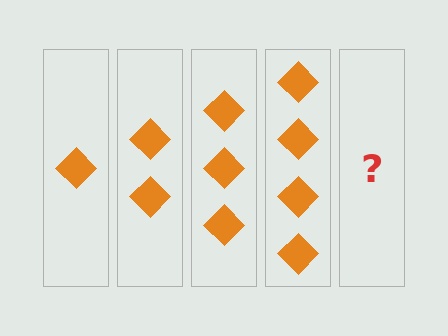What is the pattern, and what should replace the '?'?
The pattern is that each step adds one more diamond. The '?' should be 5 diamonds.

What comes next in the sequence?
The next element should be 5 diamonds.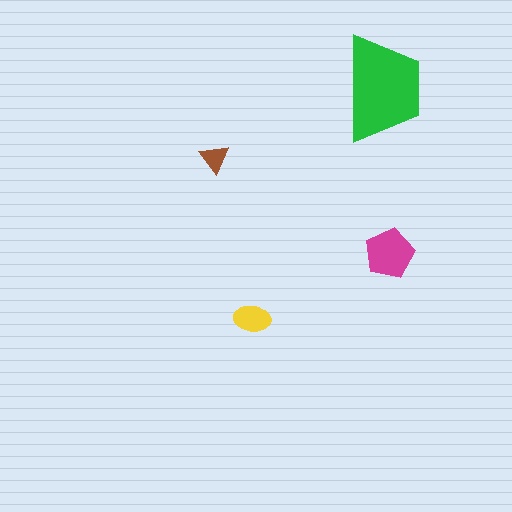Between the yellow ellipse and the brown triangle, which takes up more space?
The yellow ellipse.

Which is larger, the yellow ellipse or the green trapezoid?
The green trapezoid.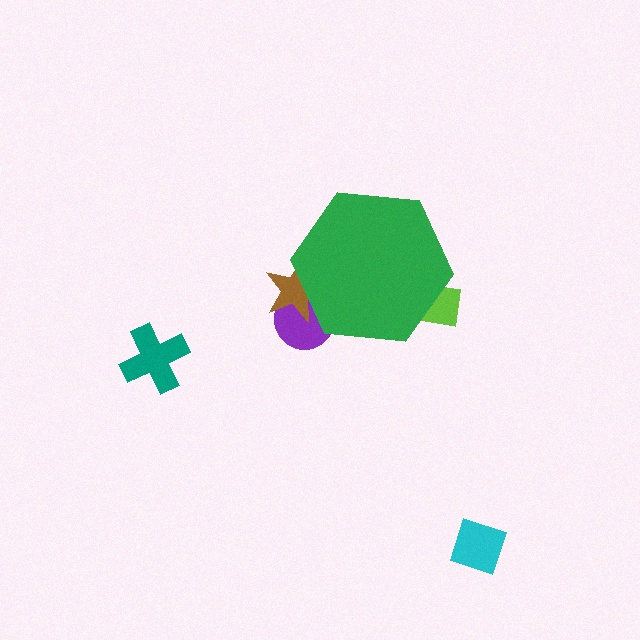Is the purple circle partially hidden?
Yes, the purple circle is partially hidden behind the green hexagon.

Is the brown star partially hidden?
Yes, the brown star is partially hidden behind the green hexagon.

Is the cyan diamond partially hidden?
No, the cyan diamond is fully visible.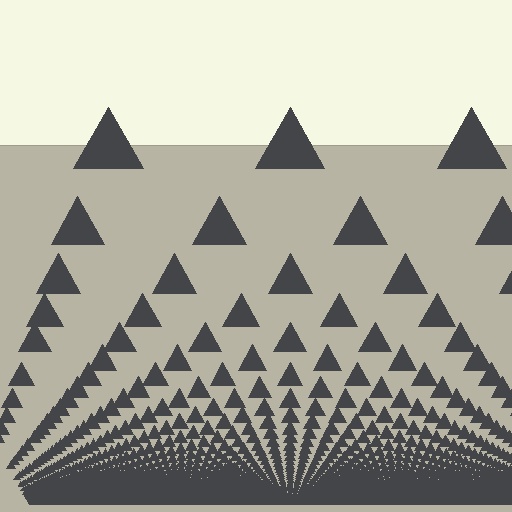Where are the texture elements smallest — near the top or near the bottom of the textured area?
Near the bottom.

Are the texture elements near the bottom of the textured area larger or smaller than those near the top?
Smaller. The gradient is inverted — elements near the bottom are smaller and denser.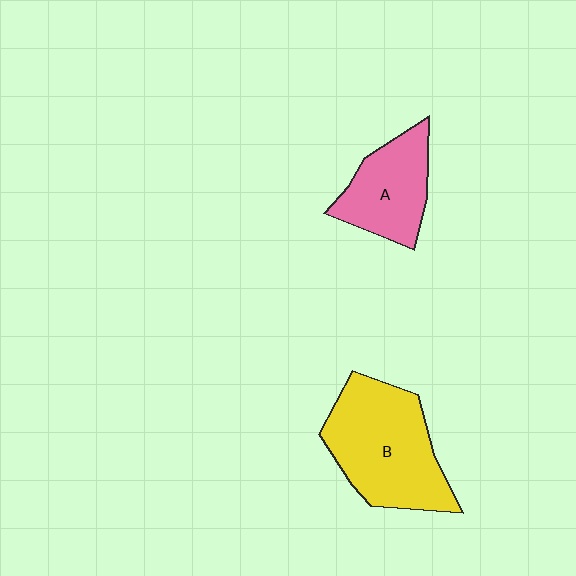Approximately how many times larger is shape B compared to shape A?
Approximately 1.6 times.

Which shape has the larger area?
Shape B (yellow).